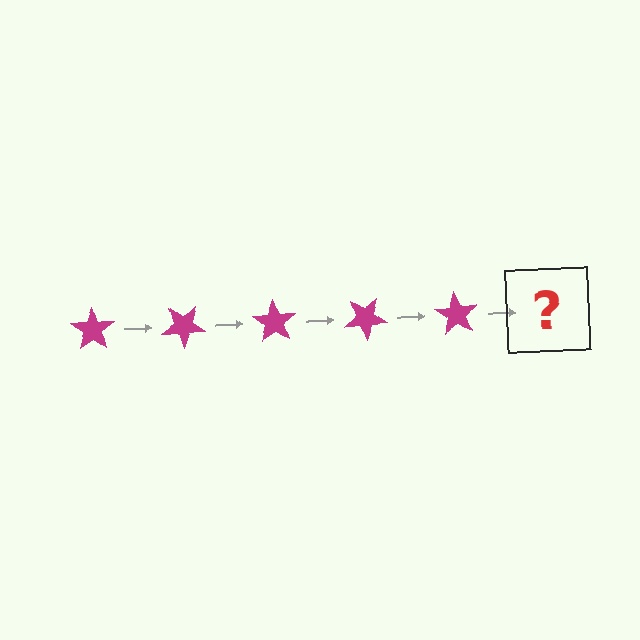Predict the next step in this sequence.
The next step is a magenta star rotated 175 degrees.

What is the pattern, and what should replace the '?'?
The pattern is that the star rotates 35 degrees each step. The '?' should be a magenta star rotated 175 degrees.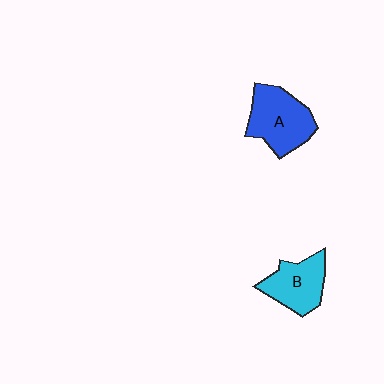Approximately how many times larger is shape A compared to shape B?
Approximately 1.3 times.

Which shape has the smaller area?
Shape B (cyan).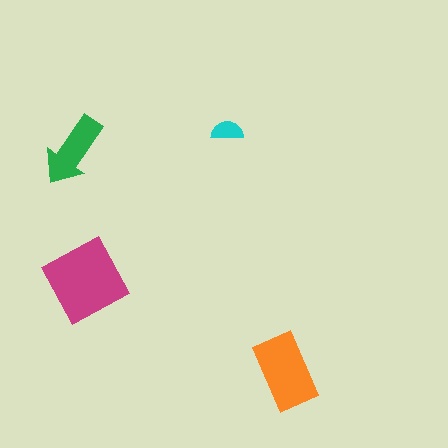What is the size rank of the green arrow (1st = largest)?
3rd.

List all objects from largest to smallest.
The magenta square, the orange rectangle, the green arrow, the cyan semicircle.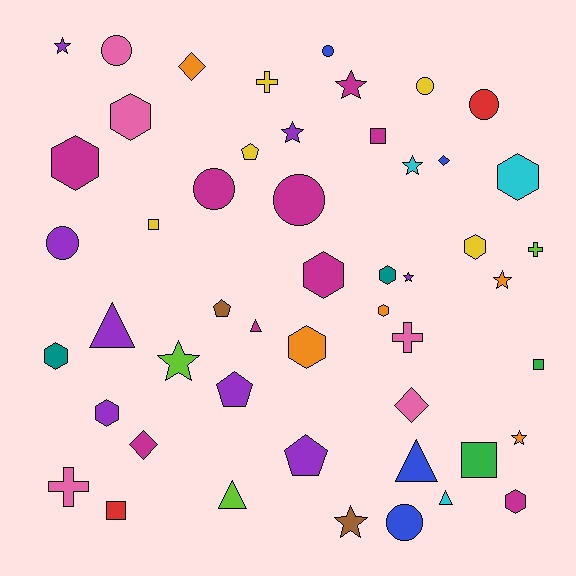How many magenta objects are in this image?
There are 9 magenta objects.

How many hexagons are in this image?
There are 11 hexagons.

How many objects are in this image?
There are 50 objects.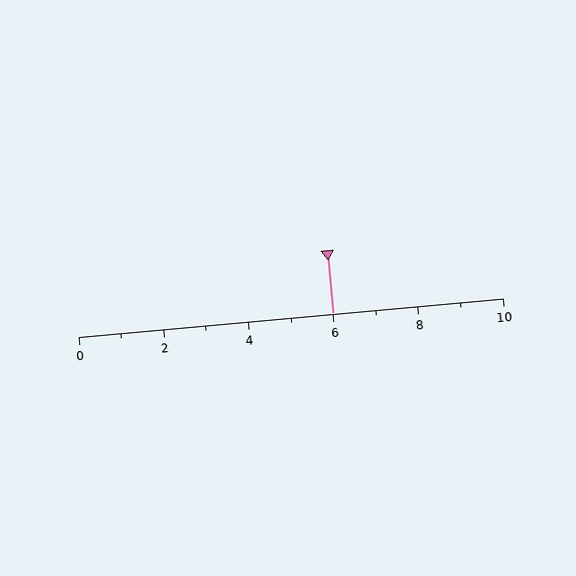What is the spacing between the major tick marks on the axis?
The major ticks are spaced 2 apart.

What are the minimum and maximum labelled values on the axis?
The axis runs from 0 to 10.